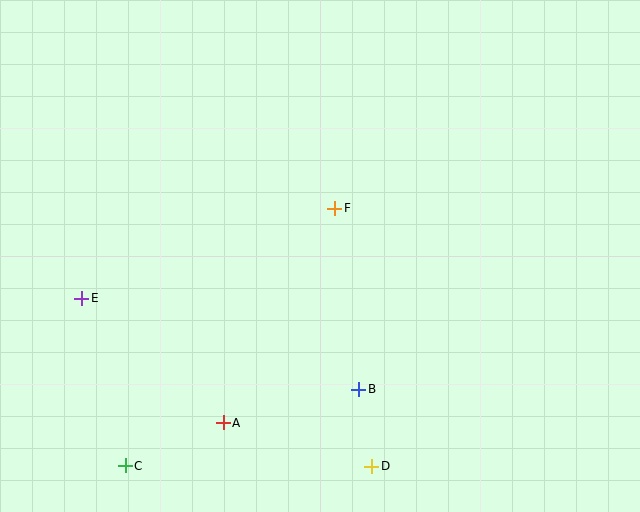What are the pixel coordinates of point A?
Point A is at (223, 423).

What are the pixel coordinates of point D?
Point D is at (372, 466).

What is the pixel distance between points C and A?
The distance between C and A is 107 pixels.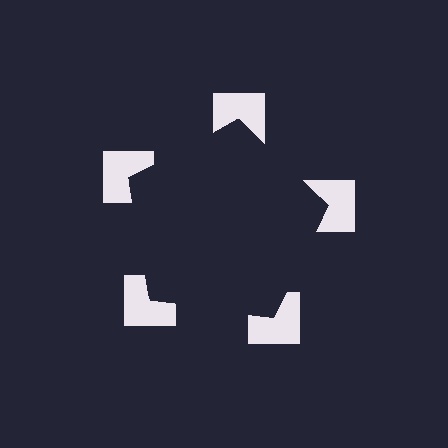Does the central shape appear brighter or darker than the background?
It typically appears slightly darker than the background, even though no actual brightness change is drawn.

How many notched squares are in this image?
There are 5 — one at each vertex of the illusory pentagon.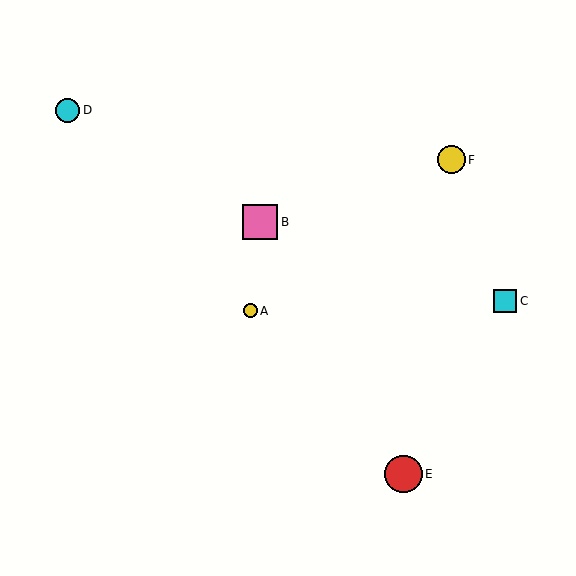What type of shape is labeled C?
Shape C is a cyan square.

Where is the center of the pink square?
The center of the pink square is at (260, 222).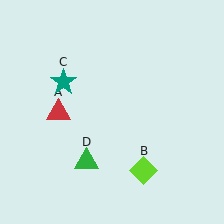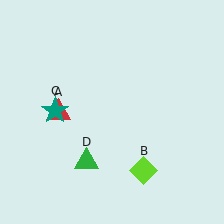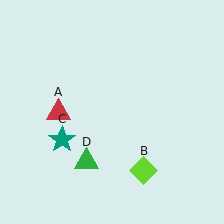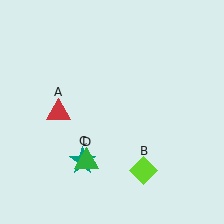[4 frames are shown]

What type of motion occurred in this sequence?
The teal star (object C) rotated counterclockwise around the center of the scene.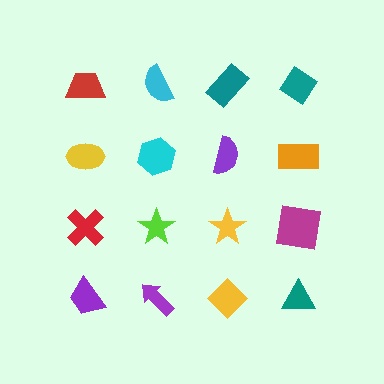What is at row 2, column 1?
A yellow ellipse.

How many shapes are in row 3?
4 shapes.